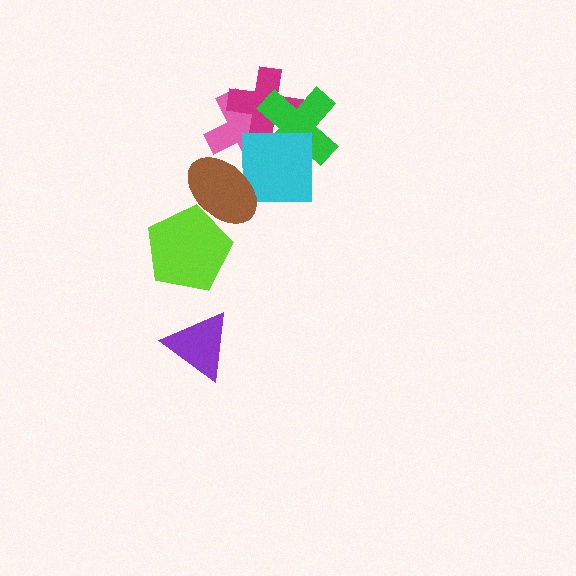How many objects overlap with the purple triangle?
0 objects overlap with the purple triangle.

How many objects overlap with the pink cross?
4 objects overlap with the pink cross.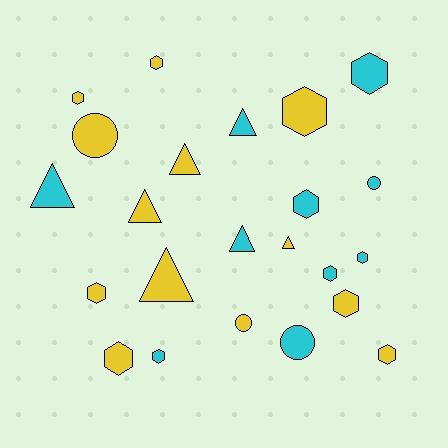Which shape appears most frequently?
Hexagon, with 12 objects.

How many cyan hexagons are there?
There are 5 cyan hexagons.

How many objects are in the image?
There are 23 objects.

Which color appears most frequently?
Yellow, with 13 objects.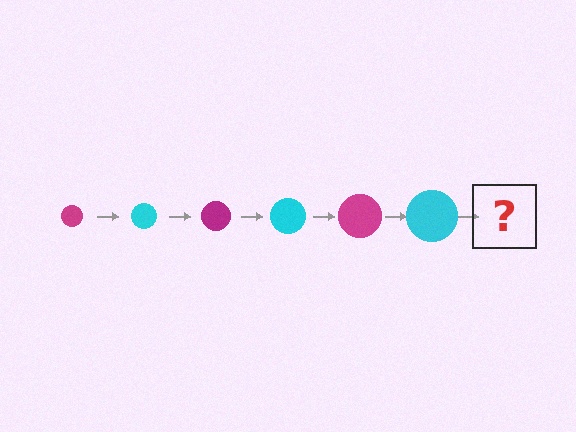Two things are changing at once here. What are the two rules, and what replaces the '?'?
The two rules are that the circle grows larger each step and the color cycles through magenta and cyan. The '?' should be a magenta circle, larger than the previous one.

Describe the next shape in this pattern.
It should be a magenta circle, larger than the previous one.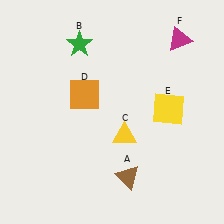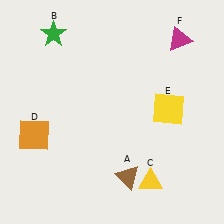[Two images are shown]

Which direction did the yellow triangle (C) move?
The yellow triangle (C) moved down.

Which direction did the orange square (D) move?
The orange square (D) moved left.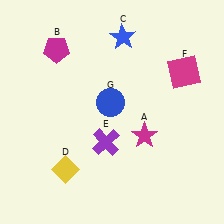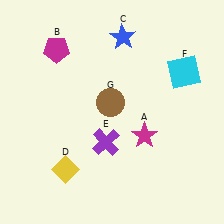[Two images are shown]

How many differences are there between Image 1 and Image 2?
There are 2 differences between the two images.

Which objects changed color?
F changed from magenta to cyan. G changed from blue to brown.